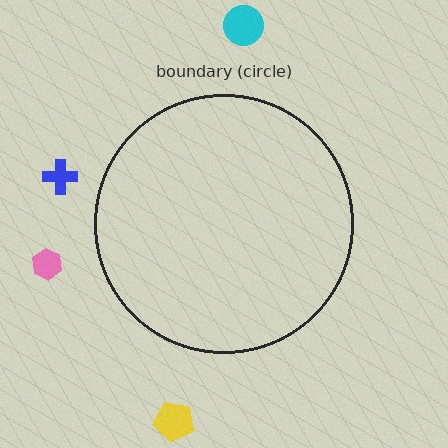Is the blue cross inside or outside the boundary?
Outside.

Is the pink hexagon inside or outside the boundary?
Outside.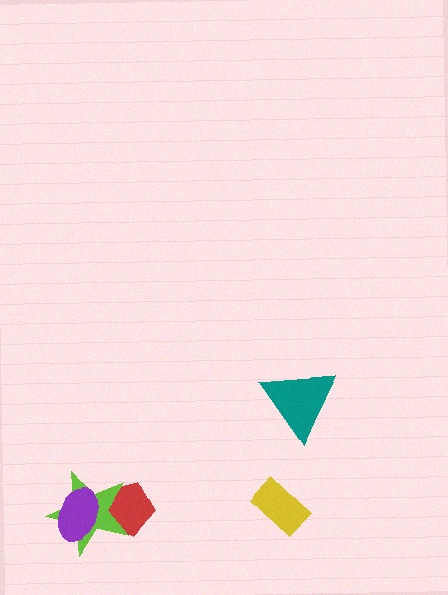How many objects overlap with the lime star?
2 objects overlap with the lime star.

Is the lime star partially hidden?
Yes, it is partially covered by another shape.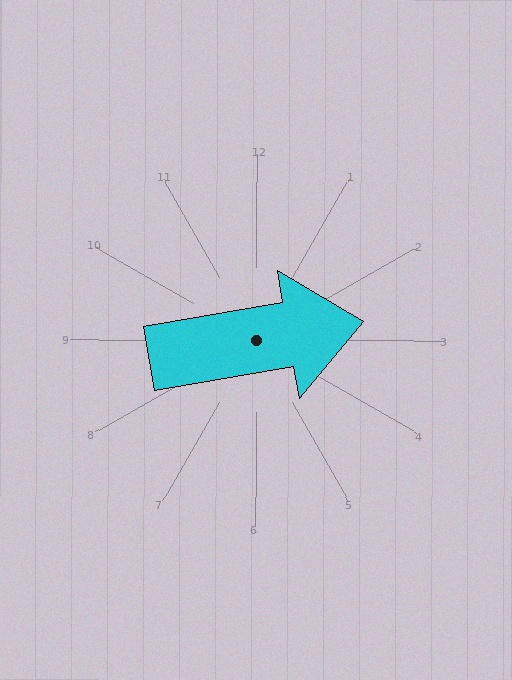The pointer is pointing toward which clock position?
Roughly 3 o'clock.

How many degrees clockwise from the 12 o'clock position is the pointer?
Approximately 80 degrees.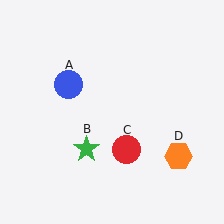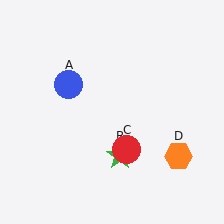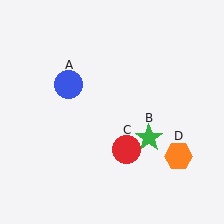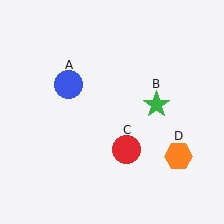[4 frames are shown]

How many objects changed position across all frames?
1 object changed position: green star (object B).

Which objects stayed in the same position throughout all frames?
Blue circle (object A) and red circle (object C) and orange hexagon (object D) remained stationary.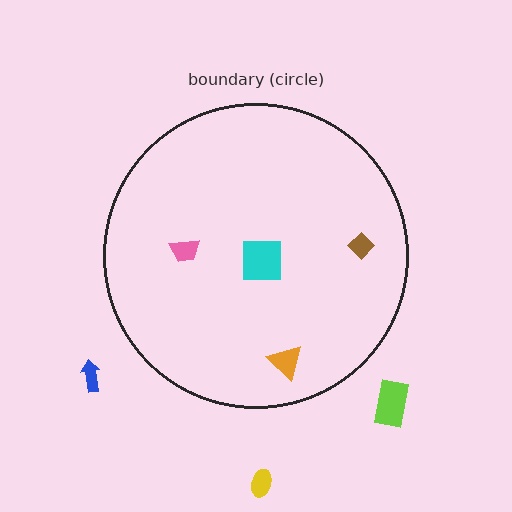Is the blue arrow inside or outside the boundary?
Outside.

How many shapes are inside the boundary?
4 inside, 3 outside.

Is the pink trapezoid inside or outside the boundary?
Inside.